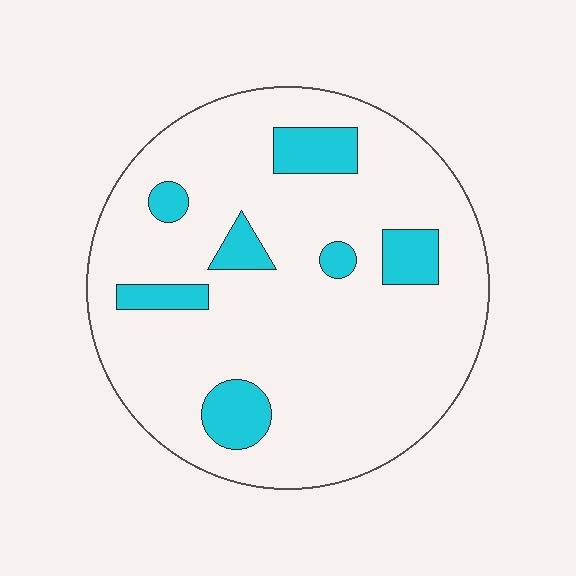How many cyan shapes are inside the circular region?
7.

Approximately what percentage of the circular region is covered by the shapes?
Approximately 15%.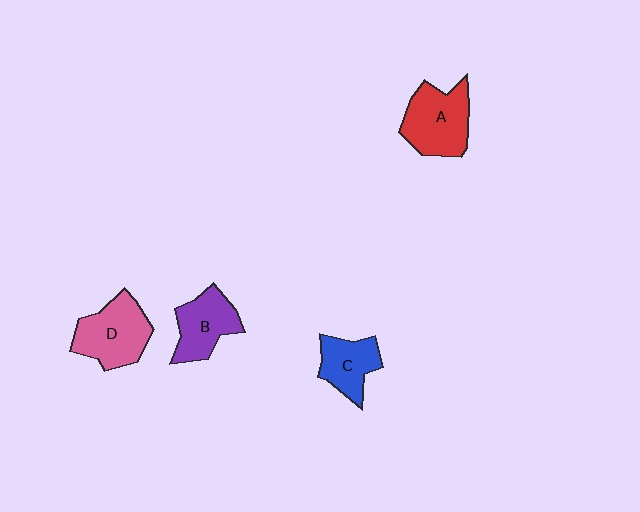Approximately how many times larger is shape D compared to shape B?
Approximately 1.2 times.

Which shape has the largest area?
Shape A (red).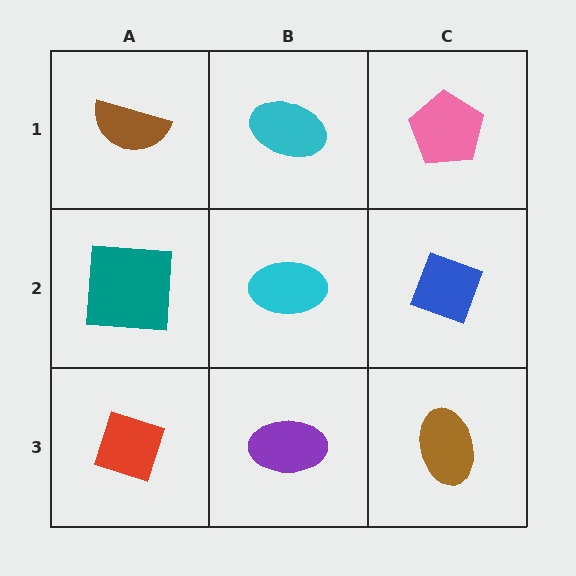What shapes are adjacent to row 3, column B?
A cyan ellipse (row 2, column B), a red diamond (row 3, column A), a brown ellipse (row 3, column C).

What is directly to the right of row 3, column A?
A purple ellipse.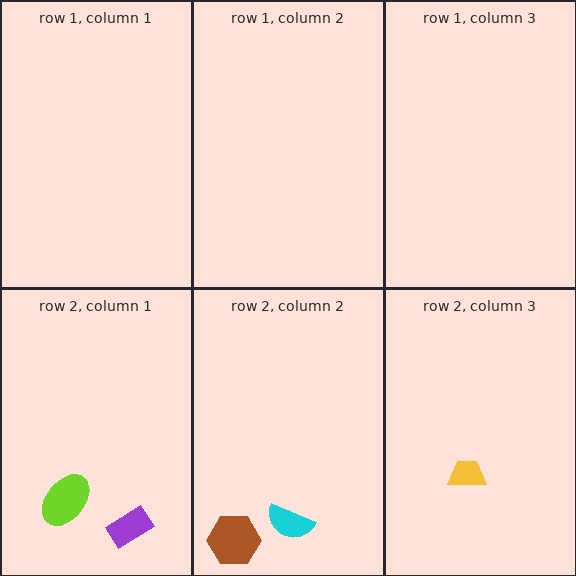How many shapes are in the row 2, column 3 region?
1.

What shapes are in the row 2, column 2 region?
The cyan semicircle, the brown hexagon.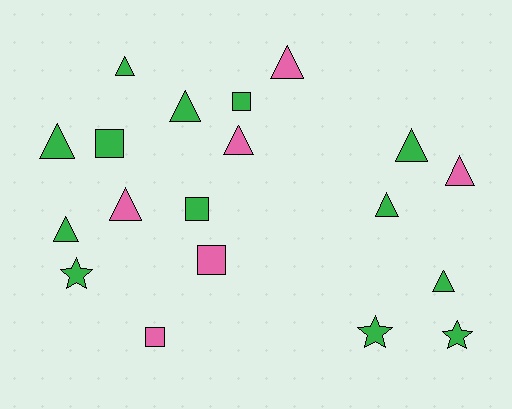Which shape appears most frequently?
Triangle, with 11 objects.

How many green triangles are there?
There are 7 green triangles.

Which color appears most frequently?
Green, with 13 objects.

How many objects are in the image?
There are 19 objects.